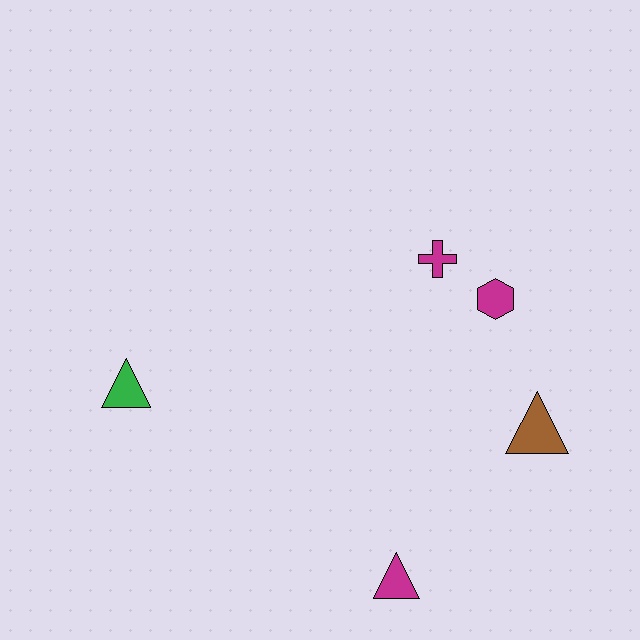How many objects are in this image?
There are 5 objects.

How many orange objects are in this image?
There are no orange objects.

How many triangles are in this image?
There are 3 triangles.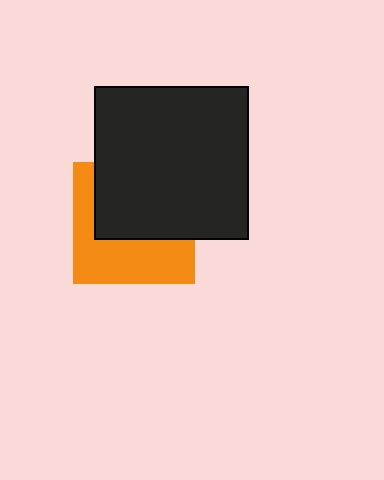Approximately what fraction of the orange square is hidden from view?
Roughly 53% of the orange square is hidden behind the black square.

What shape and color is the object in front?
The object in front is a black square.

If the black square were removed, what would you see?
You would see the complete orange square.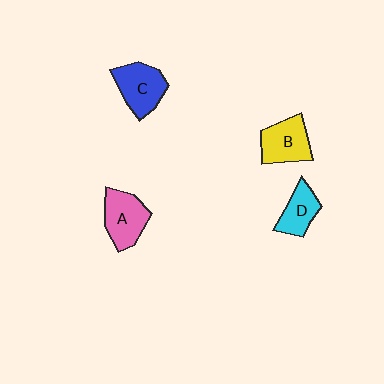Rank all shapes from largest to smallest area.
From largest to smallest: C (blue), A (pink), B (yellow), D (cyan).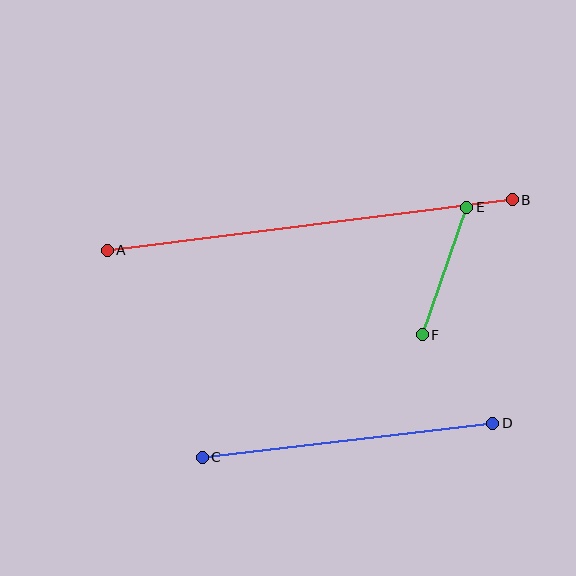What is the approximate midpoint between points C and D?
The midpoint is at approximately (348, 440) pixels.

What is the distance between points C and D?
The distance is approximately 293 pixels.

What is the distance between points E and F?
The distance is approximately 135 pixels.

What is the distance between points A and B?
The distance is approximately 408 pixels.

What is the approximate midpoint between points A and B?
The midpoint is at approximately (310, 225) pixels.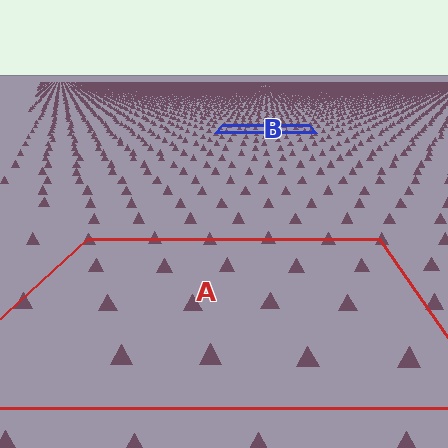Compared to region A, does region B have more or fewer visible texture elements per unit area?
Region B has more texture elements per unit area — they are packed more densely because it is farther away.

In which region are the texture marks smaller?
The texture marks are smaller in region B, because it is farther away.